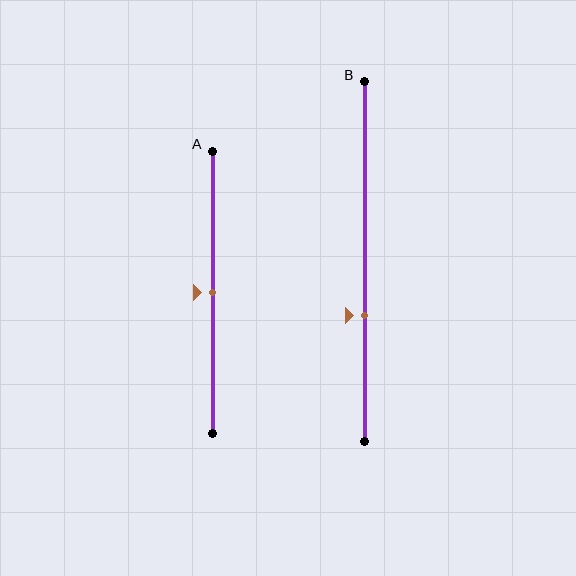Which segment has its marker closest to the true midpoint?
Segment A has its marker closest to the true midpoint.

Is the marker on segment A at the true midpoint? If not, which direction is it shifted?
Yes, the marker on segment A is at the true midpoint.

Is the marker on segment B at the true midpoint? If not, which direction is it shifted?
No, the marker on segment B is shifted downward by about 15% of the segment length.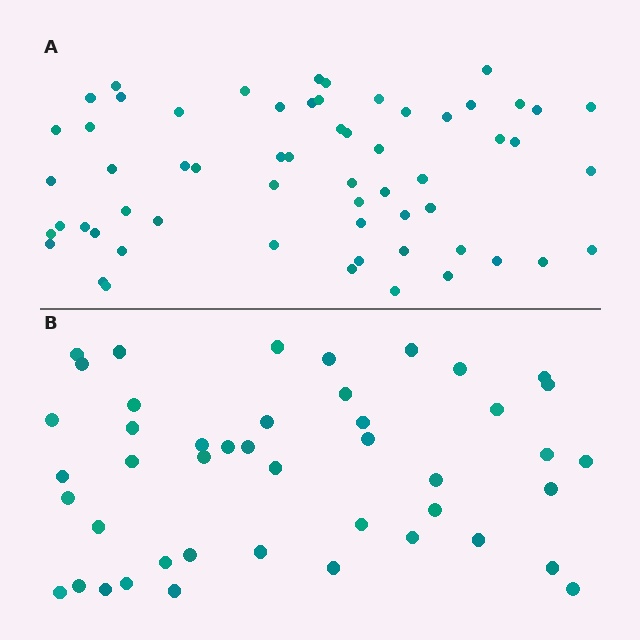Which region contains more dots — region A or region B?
Region A (the top region) has more dots.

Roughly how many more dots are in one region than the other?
Region A has approximately 15 more dots than region B.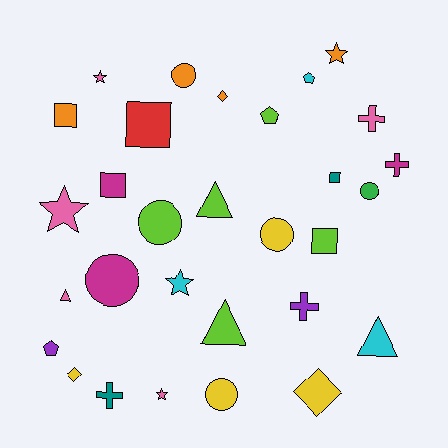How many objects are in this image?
There are 30 objects.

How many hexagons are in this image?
There are no hexagons.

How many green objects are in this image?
There is 1 green object.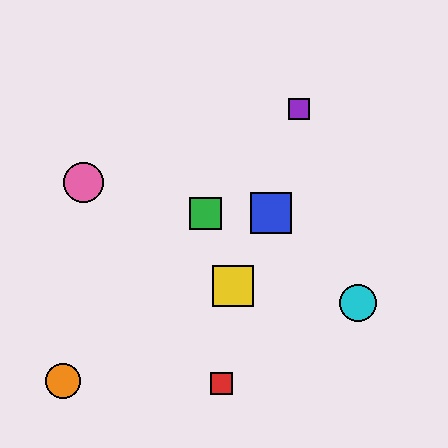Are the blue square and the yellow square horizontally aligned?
No, the blue square is at y≈213 and the yellow square is at y≈286.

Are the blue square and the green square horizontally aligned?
Yes, both are at y≈213.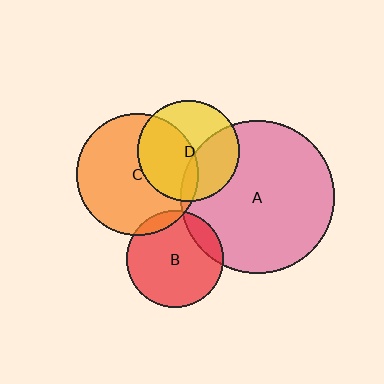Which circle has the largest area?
Circle A (pink).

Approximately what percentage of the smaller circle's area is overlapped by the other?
Approximately 35%.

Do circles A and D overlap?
Yes.